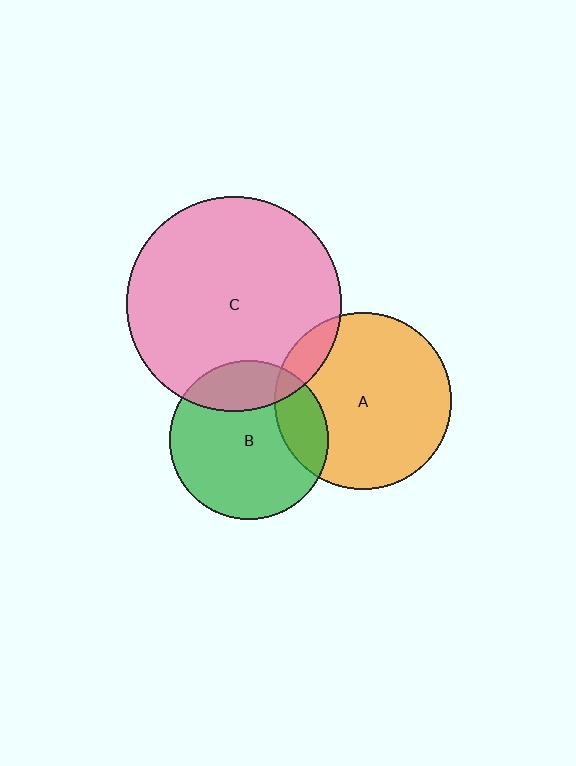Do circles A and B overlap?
Yes.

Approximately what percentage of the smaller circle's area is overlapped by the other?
Approximately 20%.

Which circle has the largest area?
Circle C (pink).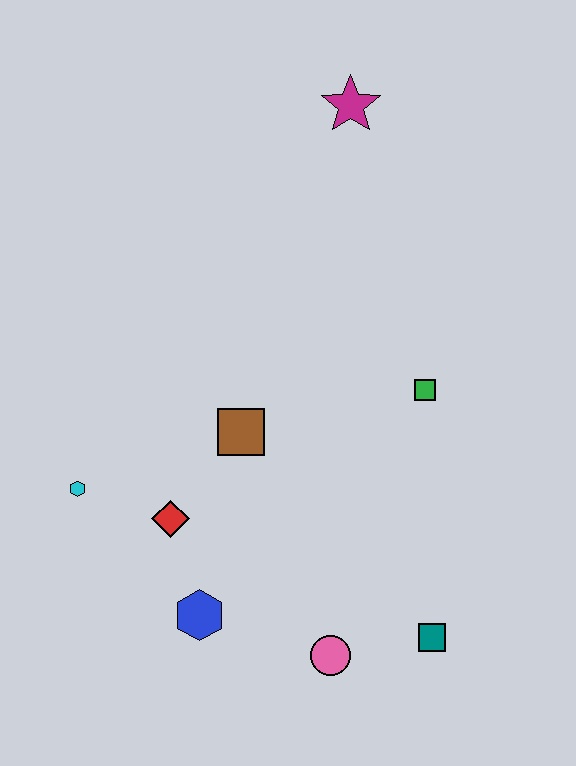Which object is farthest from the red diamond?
The magenta star is farthest from the red diamond.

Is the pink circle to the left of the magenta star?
Yes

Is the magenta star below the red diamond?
No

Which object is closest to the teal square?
The pink circle is closest to the teal square.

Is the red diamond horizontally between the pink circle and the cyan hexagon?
Yes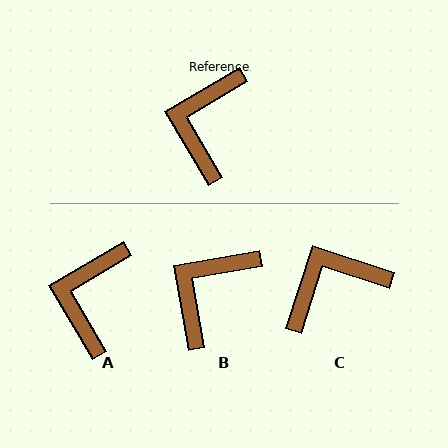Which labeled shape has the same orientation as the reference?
A.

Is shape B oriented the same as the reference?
No, it is off by about 21 degrees.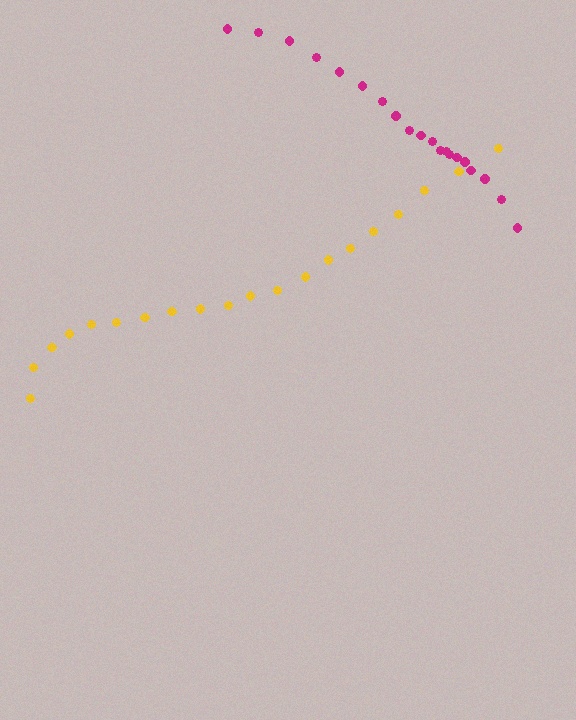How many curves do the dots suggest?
There are 2 distinct paths.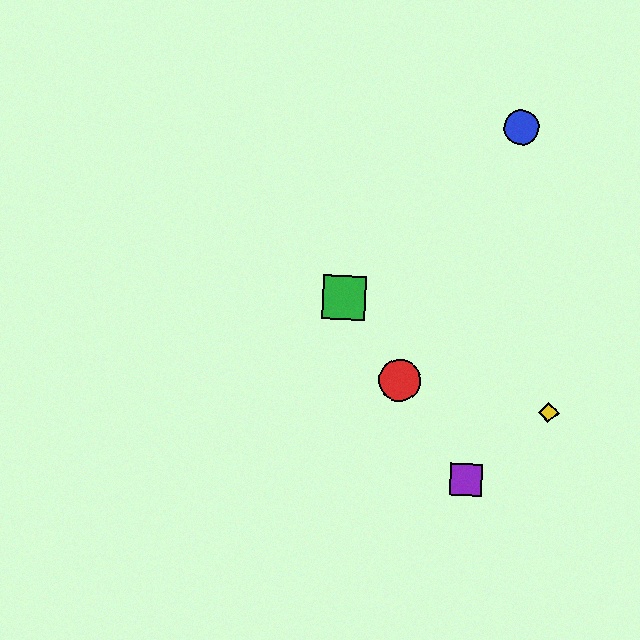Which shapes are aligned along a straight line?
The red circle, the green square, the purple square are aligned along a straight line.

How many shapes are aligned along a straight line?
3 shapes (the red circle, the green square, the purple square) are aligned along a straight line.